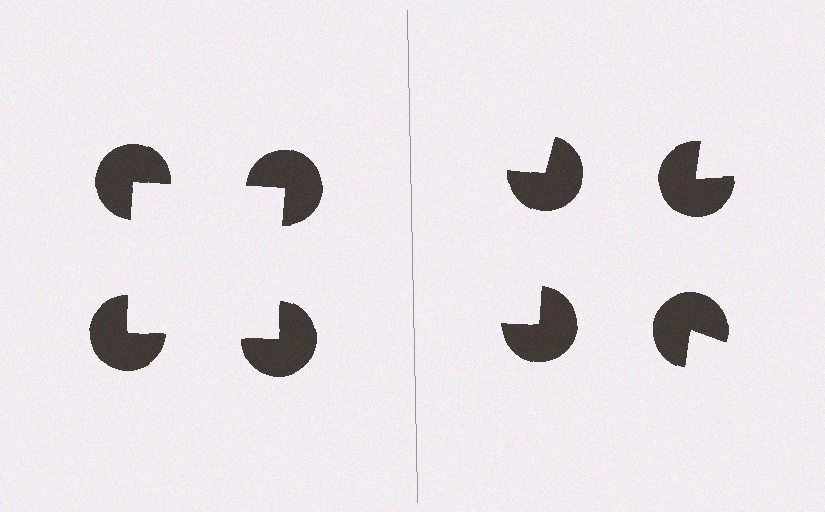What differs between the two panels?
The pac-man discs are positioned identically on both sides; only the wedge orientations differ. On the left they align to a square; on the right they are misaligned.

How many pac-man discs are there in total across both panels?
8 — 4 on each side.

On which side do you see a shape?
An illusory square appears on the left side. On the right side the wedge cuts are rotated, so no coherent shape forms.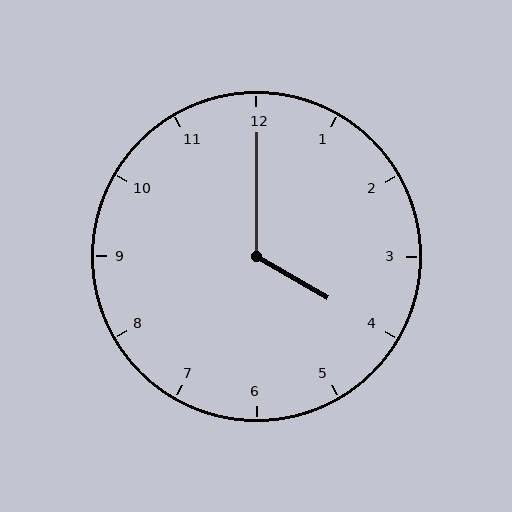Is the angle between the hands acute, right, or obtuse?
It is obtuse.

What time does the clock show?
4:00.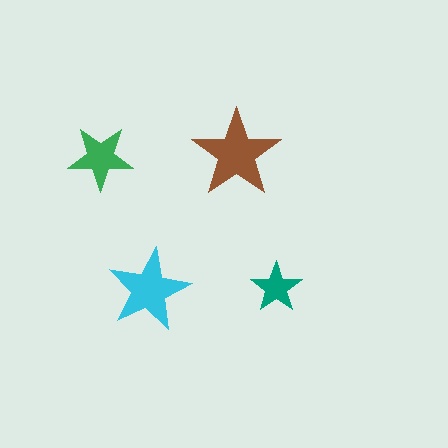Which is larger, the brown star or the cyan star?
The brown one.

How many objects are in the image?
There are 4 objects in the image.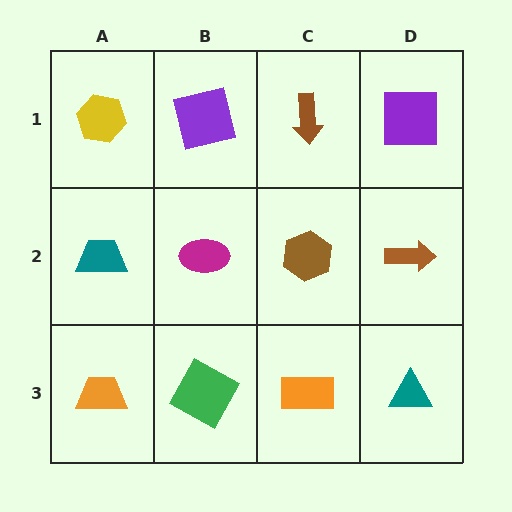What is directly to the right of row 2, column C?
A brown arrow.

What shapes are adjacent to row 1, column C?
A brown hexagon (row 2, column C), a purple square (row 1, column B), a purple square (row 1, column D).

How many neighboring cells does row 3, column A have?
2.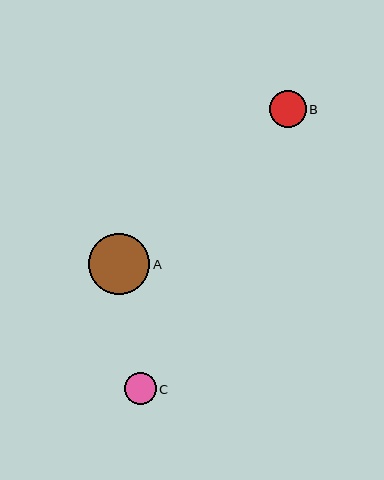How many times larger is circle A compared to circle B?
Circle A is approximately 1.7 times the size of circle B.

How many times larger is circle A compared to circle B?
Circle A is approximately 1.7 times the size of circle B.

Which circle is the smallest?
Circle C is the smallest with a size of approximately 32 pixels.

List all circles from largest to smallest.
From largest to smallest: A, B, C.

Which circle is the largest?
Circle A is the largest with a size of approximately 61 pixels.